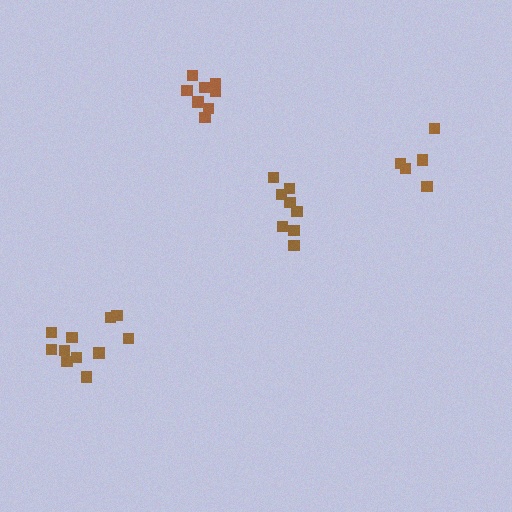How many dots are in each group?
Group 1: 8 dots, Group 2: 5 dots, Group 3: 8 dots, Group 4: 11 dots (32 total).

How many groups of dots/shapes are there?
There are 4 groups.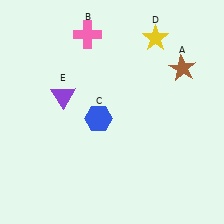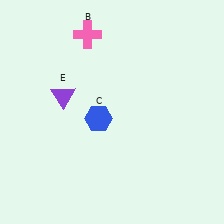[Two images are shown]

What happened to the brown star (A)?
The brown star (A) was removed in Image 2. It was in the top-right area of Image 1.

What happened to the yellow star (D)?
The yellow star (D) was removed in Image 2. It was in the top-right area of Image 1.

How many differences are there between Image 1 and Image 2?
There are 2 differences between the two images.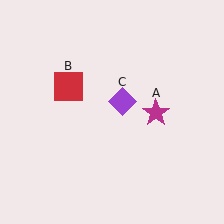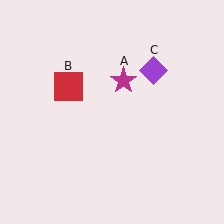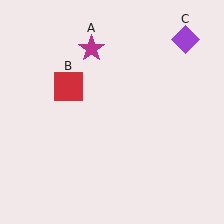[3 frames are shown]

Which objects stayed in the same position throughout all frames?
Red square (object B) remained stationary.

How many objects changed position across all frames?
2 objects changed position: magenta star (object A), purple diamond (object C).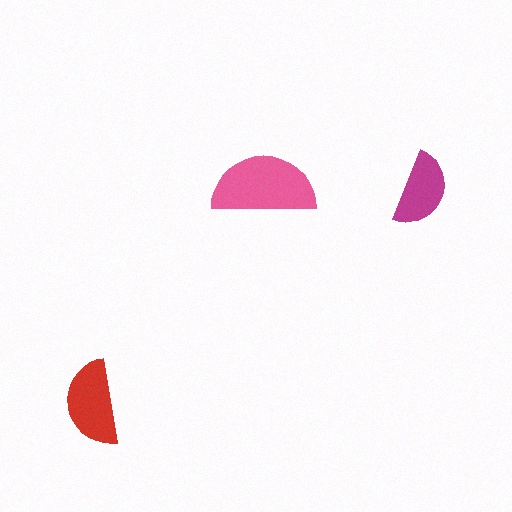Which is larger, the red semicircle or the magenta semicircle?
The red one.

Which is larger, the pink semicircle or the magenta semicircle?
The pink one.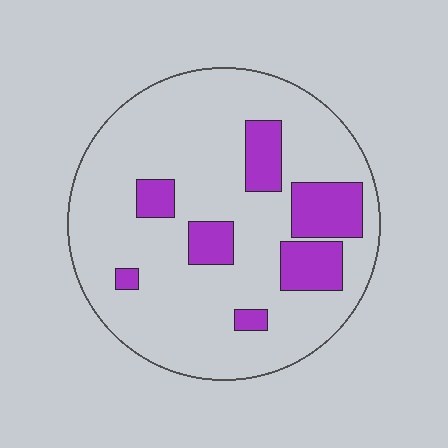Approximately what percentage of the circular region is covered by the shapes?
Approximately 20%.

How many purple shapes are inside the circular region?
7.